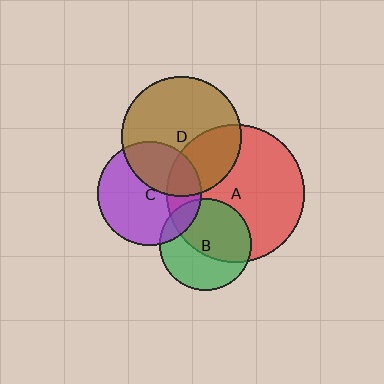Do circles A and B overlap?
Yes.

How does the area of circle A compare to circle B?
Approximately 2.3 times.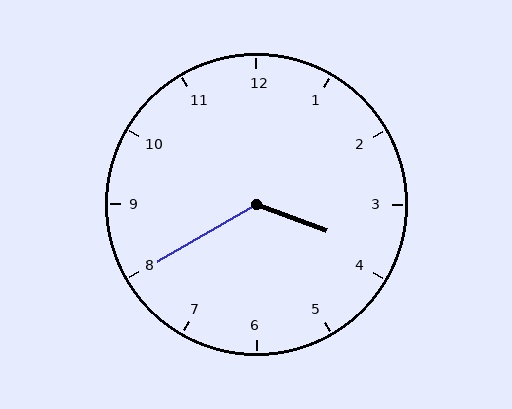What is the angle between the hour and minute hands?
Approximately 130 degrees.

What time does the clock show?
3:40.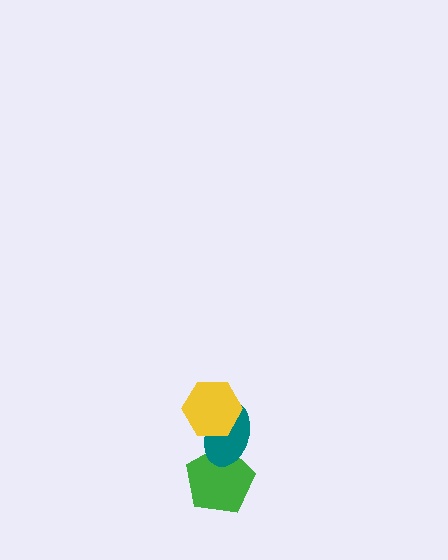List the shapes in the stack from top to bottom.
From top to bottom: the yellow hexagon, the teal ellipse, the green pentagon.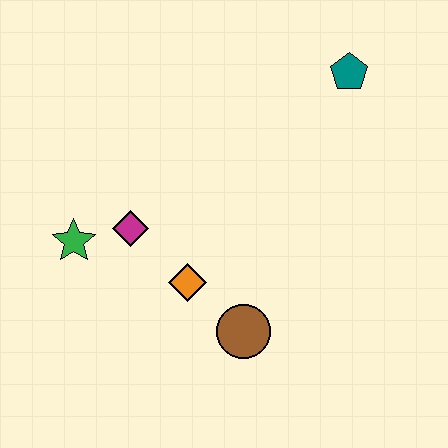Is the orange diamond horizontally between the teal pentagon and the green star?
Yes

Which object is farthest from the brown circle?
The teal pentagon is farthest from the brown circle.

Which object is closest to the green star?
The magenta diamond is closest to the green star.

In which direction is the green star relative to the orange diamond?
The green star is to the left of the orange diamond.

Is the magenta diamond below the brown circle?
No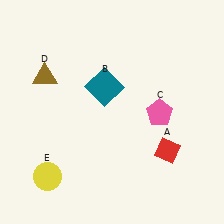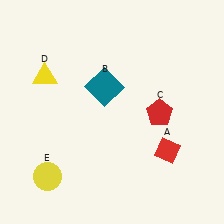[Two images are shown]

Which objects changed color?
C changed from pink to red. D changed from brown to yellow.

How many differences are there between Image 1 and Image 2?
There are 2 differences between the two images.